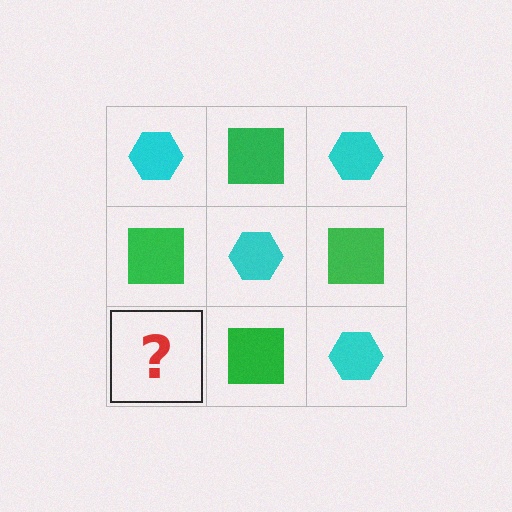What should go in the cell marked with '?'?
The missing cell should contain a cyan hexagon.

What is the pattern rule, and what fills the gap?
The rule is that it alternates cyan hexagon and green square in a checkerboard pattern. The gap should be filled with a cyan hexagon.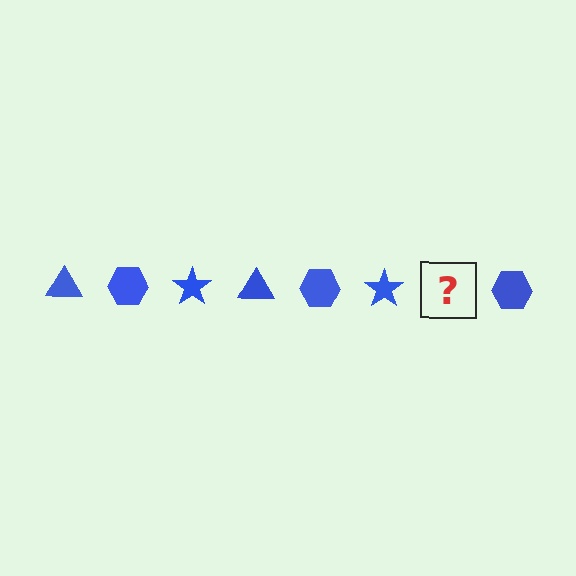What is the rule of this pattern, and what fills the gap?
The rule is that the pattern cycles through triangle, hexagon, star shapes in blue. The gap should be filled with a blue triangle.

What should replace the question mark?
The question mark should be replaced with a blue triangle.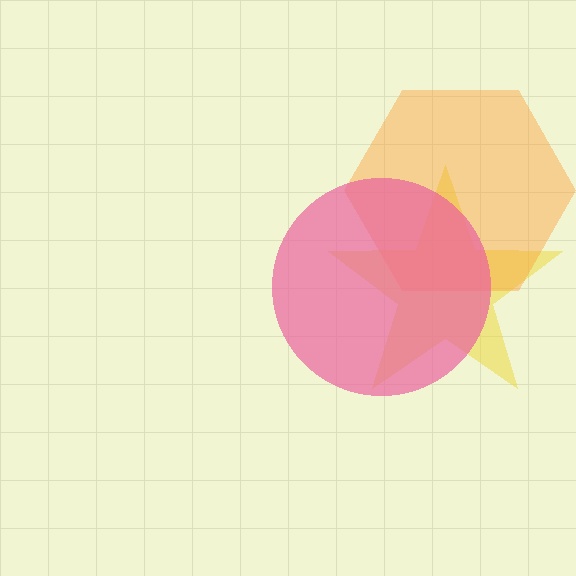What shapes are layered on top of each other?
The layered shapes are: a yellow star, an orange hexagon, a pink circle.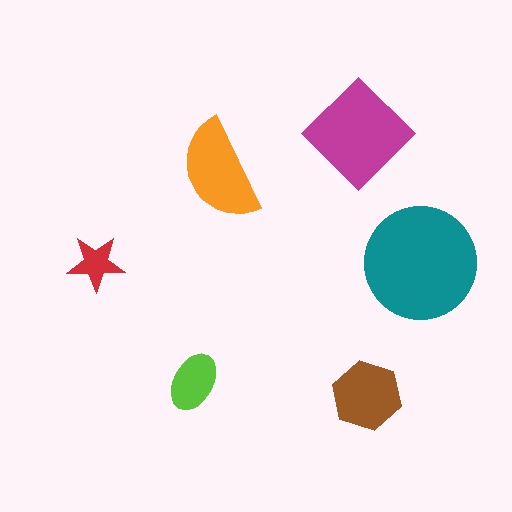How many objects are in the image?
There are 6 objects in the image.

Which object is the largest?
The teal circle.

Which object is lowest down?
The brown hexagon is bottommost.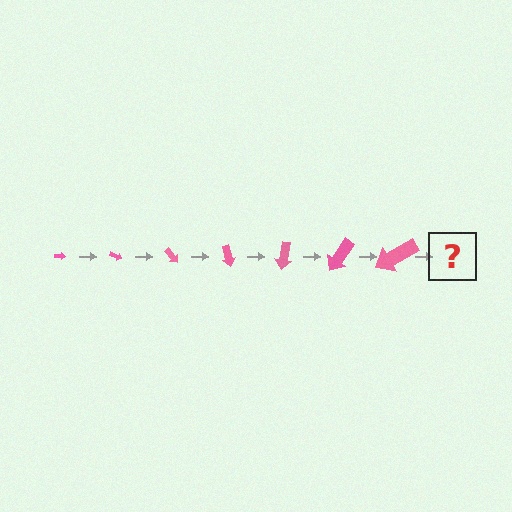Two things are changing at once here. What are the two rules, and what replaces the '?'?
The two rules are that the arrow grows larger each step and it rotates 25 degrees each step. The '?' should be an arrow, larger than the previous one and rotated 175 degrees from the start.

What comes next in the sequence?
The next element should be an arrow, larger than the previous one and rotated 175 degrees from the start.